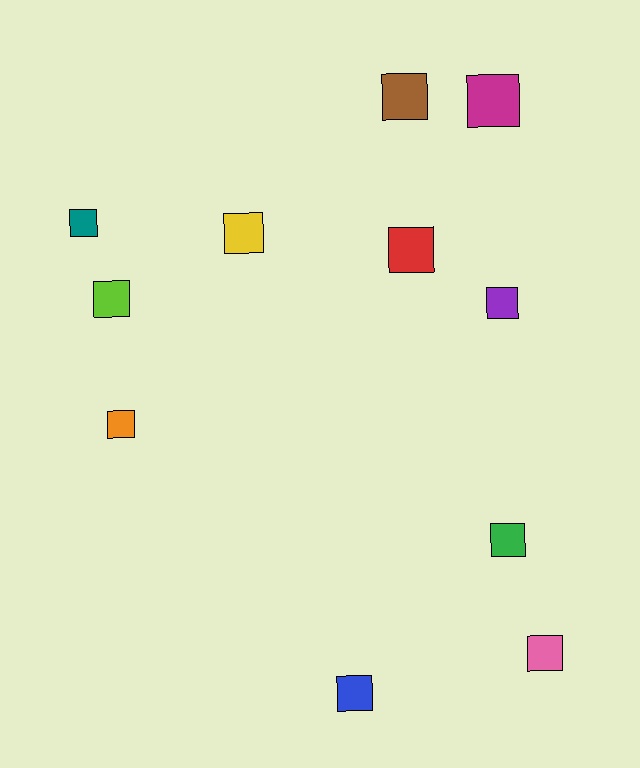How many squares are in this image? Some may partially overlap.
There are 11 squares.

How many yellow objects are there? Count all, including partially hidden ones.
There is 1 yellow object.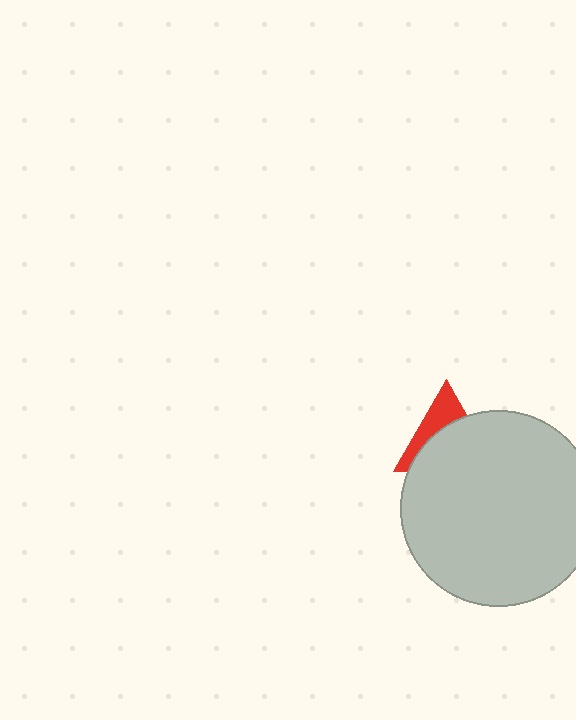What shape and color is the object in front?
The object in front is a light gray circle.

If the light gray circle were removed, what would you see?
You would see the complete red triangle.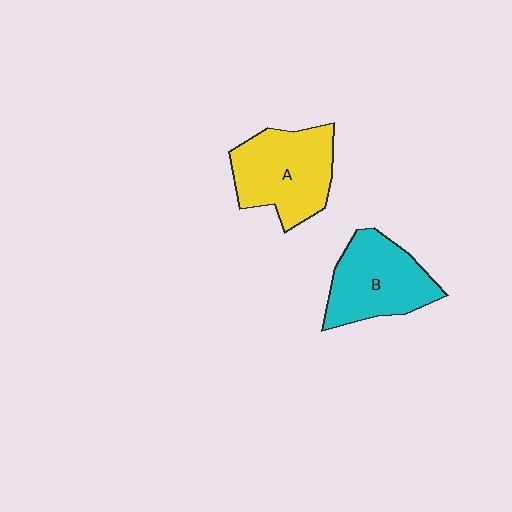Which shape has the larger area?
Shape A (yellow).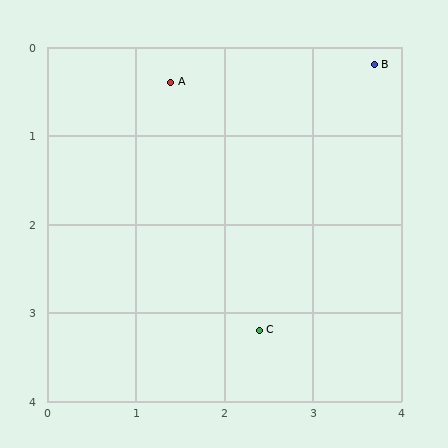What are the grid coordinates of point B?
Point B is at approximately (3.7, 0.2).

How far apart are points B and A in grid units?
Points B and A are about 2.3 grid units apart.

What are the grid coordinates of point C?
Point C is at approximately (2.4, 3.2).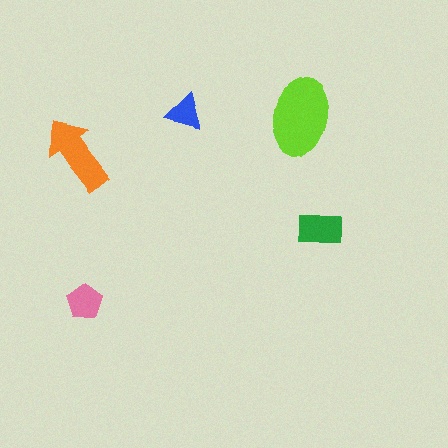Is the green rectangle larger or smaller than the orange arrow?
Smaller.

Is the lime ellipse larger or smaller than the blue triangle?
Larger.